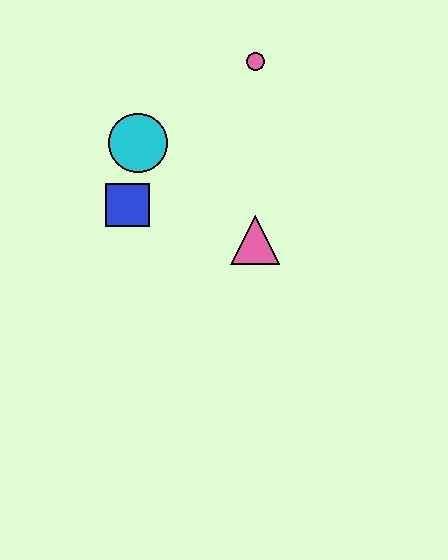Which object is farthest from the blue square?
The pink circle is farthest from the blue square.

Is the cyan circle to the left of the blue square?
No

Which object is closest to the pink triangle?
The blue square is closest to the pink triangle.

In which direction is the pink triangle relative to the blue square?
The pink triangle is to the right of the blue square.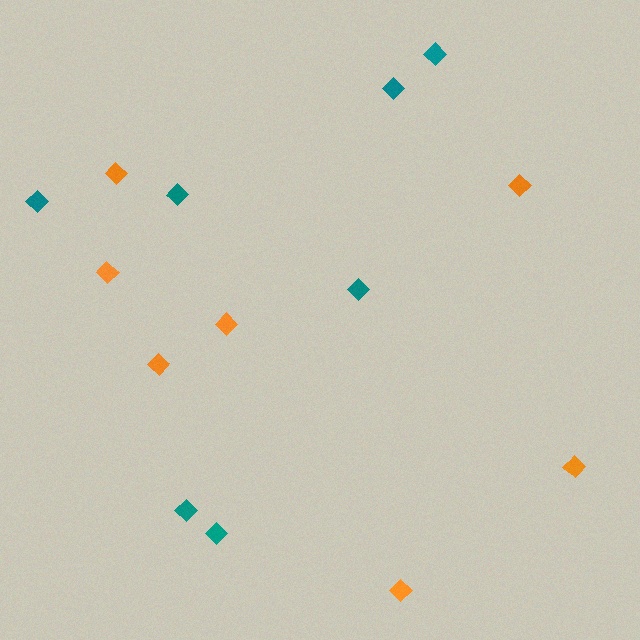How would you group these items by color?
There are 2 groups: one group of teal diamonds (7) and one group of orange diamonds (7).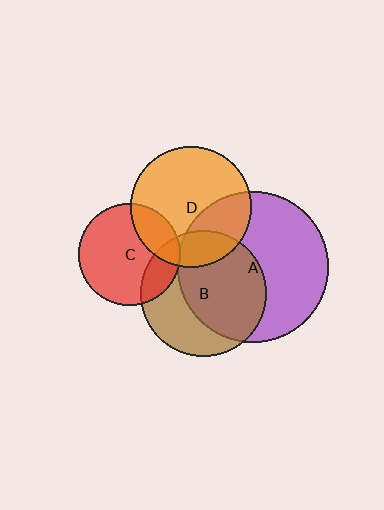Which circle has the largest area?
Circle A (purple).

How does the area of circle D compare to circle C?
Approximately 1.4 times.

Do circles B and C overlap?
Yes.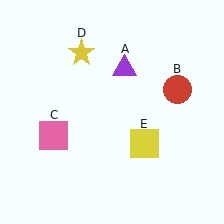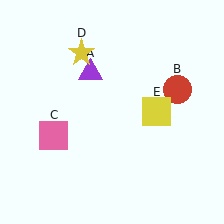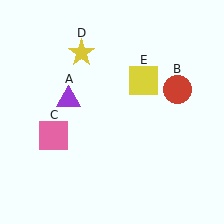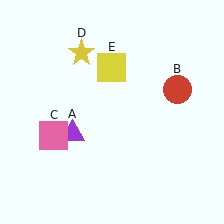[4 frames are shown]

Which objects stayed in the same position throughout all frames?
Red circle (object B) and pink square (object C) and yellow star (object D) remained stationary.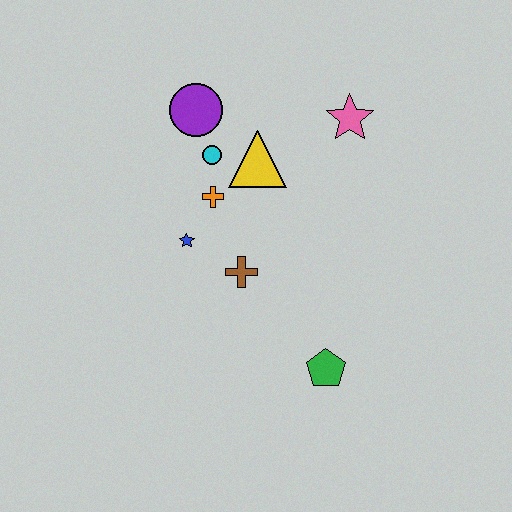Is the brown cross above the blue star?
No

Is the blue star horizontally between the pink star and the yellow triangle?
No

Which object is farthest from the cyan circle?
The green pentagon is farthest from the cyan circle.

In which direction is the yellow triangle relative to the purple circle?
The yellow triangle is to the right of the purple circle.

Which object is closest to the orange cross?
The cyan circle is closest to the orange cross.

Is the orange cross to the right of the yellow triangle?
No